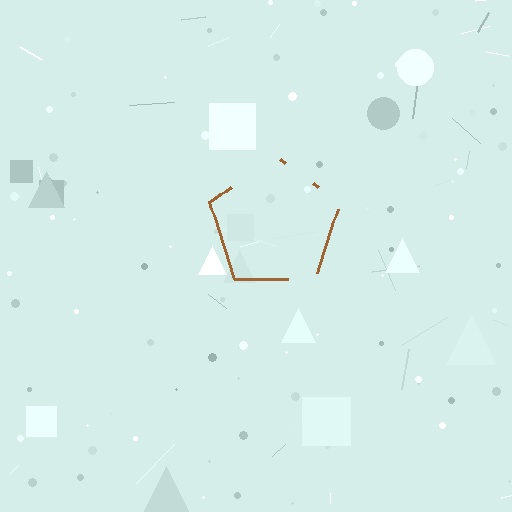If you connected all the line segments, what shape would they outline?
They would outline a pentagon.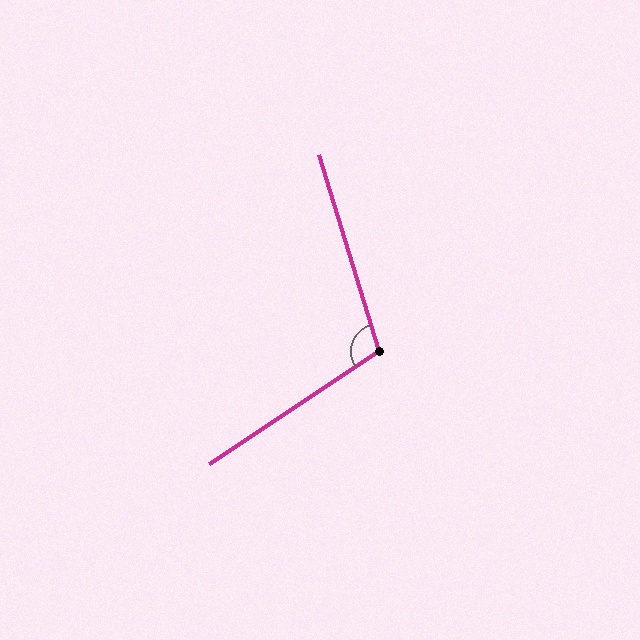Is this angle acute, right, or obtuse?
It is obtuse.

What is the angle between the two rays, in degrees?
Approximately 107 degrees.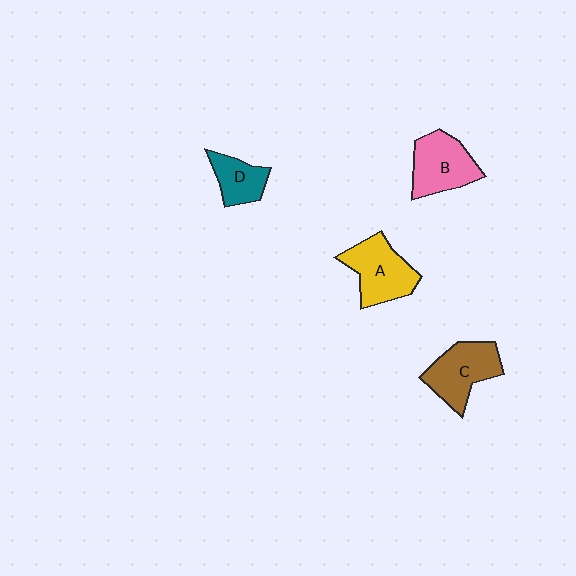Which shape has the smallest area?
Shape D (teal).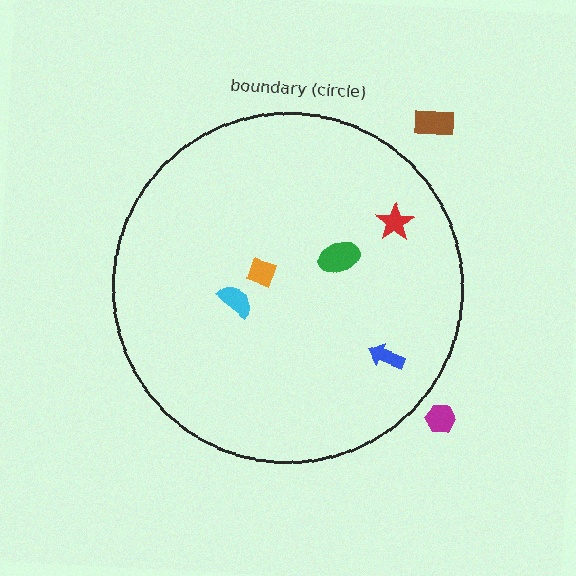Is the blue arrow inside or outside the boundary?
Inside.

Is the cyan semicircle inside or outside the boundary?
Inside.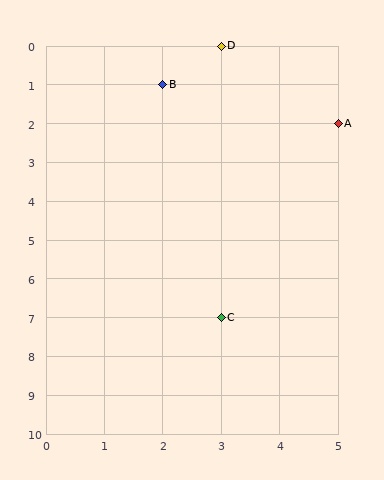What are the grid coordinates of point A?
Point A is at grid coordinates (5, 2).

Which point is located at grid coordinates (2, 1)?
Point B is at (2, 1).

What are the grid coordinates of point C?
Point C is at grid coordinates (3, 7).